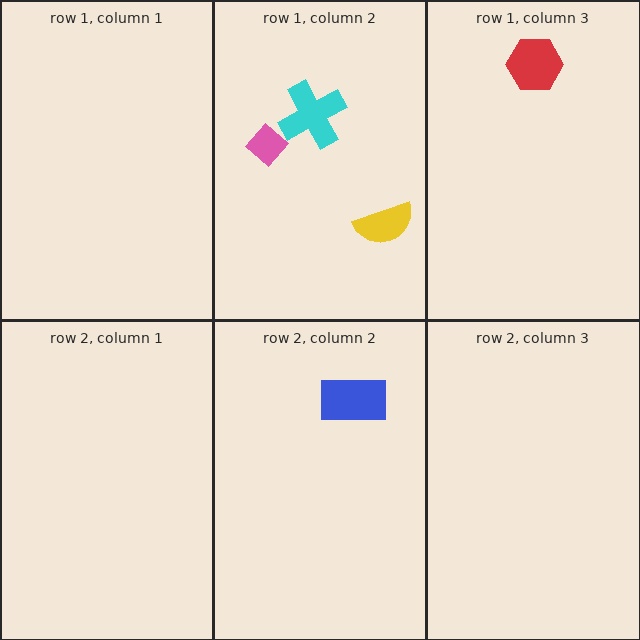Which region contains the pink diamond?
The row 1, column 2 region.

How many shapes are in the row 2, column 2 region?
1.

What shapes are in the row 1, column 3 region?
The red hexagon.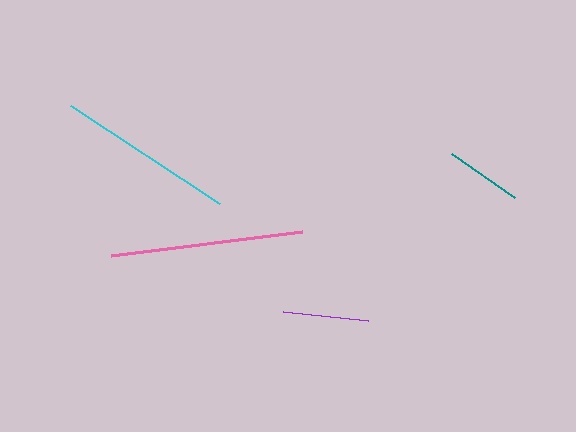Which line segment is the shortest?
The teal line is the shortest at approximately 76 pixels.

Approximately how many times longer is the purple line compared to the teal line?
The purple line is approximately 1.1 times the length of the teal line.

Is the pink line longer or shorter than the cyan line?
The pink line is longer than the cyan line.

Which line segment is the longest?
The pink line is the longest at approximately 193 pixels.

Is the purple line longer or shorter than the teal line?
The purple line is longer than the teal line.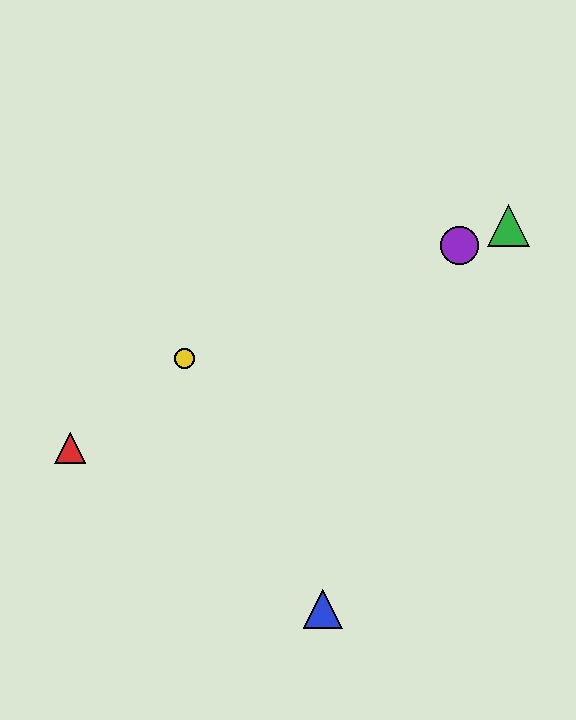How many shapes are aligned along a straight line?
3 shapes (the green triangle, the yellow circle, the purple circle) are aligned along a straight line.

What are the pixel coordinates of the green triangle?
The green triangle is at (509, 225).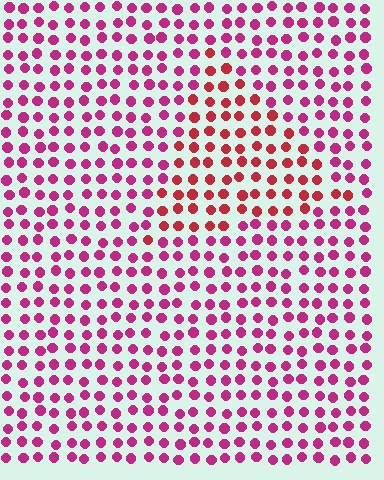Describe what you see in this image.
The image is filled with small magenta elements in a uniform arrangement. A triangle-shaped region is visible where the elements are tinted to a slightly different hue, forming a subtle color boundary.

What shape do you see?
I see a triangle.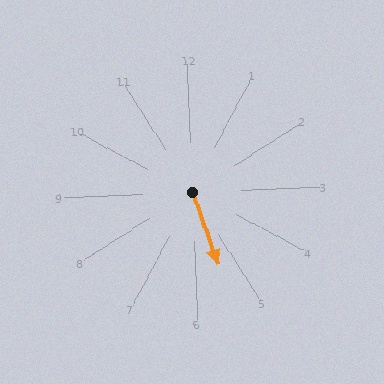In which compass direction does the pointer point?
South.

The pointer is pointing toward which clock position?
Roughly 5 o'clock.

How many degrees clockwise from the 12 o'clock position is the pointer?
Approximately 163 degrees.